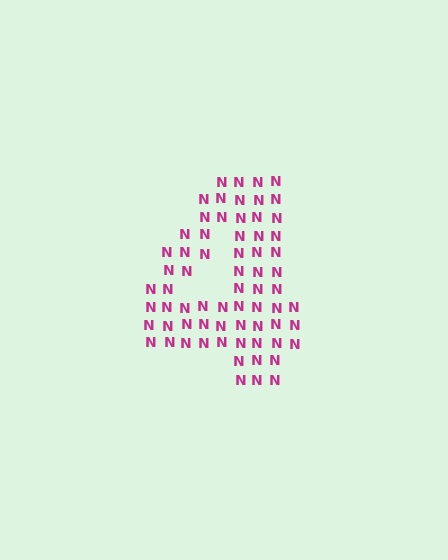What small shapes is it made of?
It is made of small letter N's.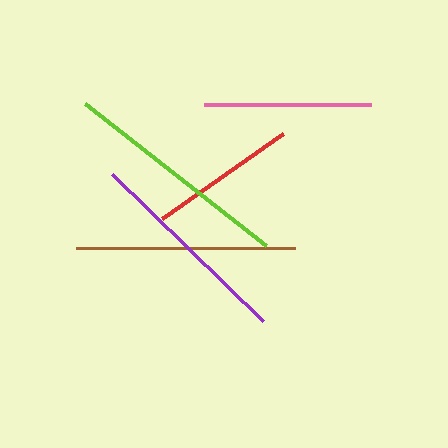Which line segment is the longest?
The lime line is the longest at approximately 230 pixels.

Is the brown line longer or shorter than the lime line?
The lime line is longer than the brown line.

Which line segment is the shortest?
The red line is the shortest at approximately 148 pixels.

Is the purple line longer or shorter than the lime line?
The lime line is longer than the purple line.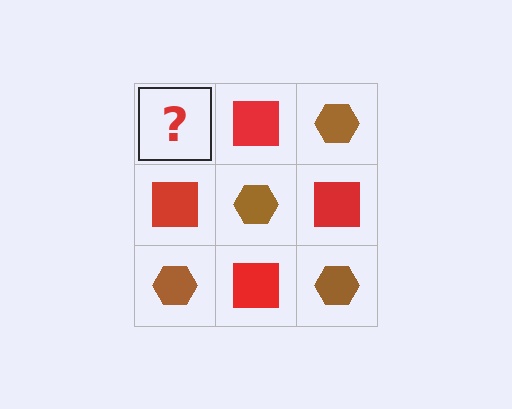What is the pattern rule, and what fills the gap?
The rule is that it alternates brown hexagon and red square in a checkerboard pattern. The gap should be filled with a brown hexagon.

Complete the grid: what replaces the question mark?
The question mark should be replaced with a brown hexagon.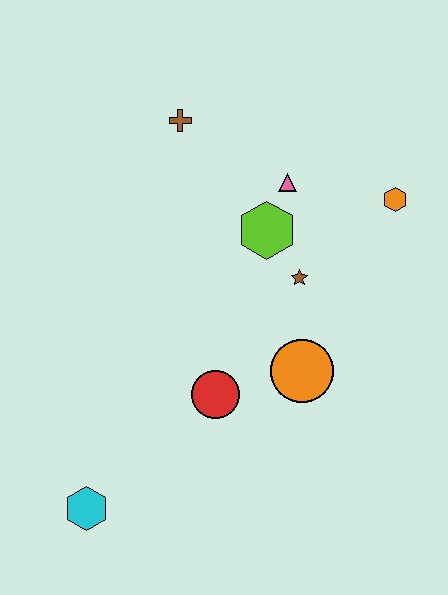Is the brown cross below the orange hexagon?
No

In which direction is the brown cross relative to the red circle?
The brown cross is above the red circle.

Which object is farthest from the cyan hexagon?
The orange hexagon is farthest from the cyan hexagon.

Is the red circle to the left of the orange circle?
Yes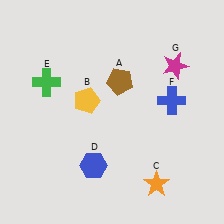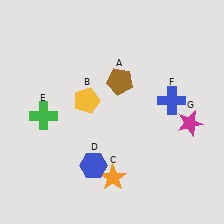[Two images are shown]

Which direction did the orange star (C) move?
The orange star (C) moved left.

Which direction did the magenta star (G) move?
The magenta star (G) moved down.